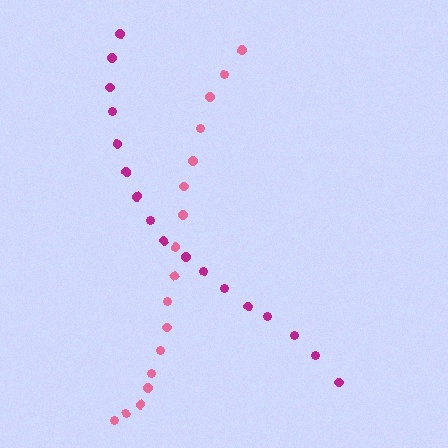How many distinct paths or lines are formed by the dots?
There are 2 distinct paths.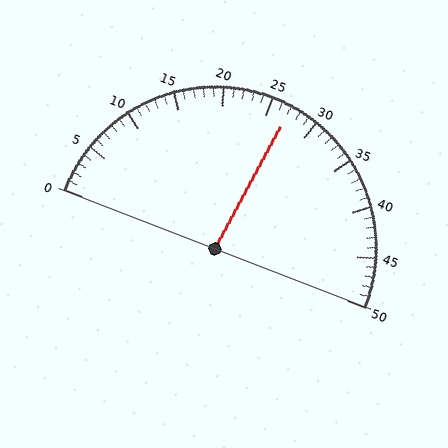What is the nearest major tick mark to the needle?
The nearest major tick mark is 25.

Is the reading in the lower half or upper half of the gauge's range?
The reading is in the upper half of the range (0 to 50).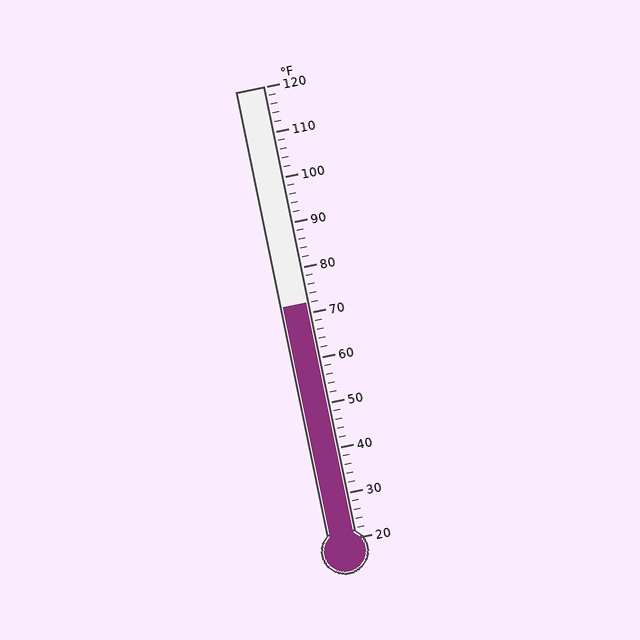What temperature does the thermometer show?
The thermometer shows approximately 72°F.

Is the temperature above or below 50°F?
The temperature is above 50°F.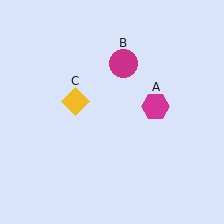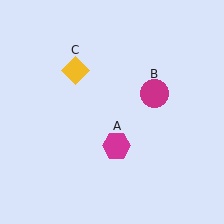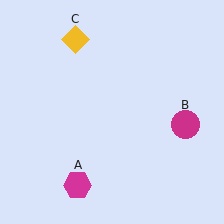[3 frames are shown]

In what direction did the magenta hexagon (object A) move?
The magenta hexagon (object A) moved down and to the left.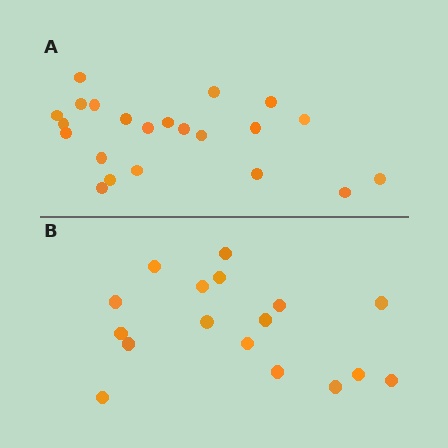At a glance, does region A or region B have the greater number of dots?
Region A (the top region) has more dots.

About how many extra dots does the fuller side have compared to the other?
Region A has about 5 more dots than region B.